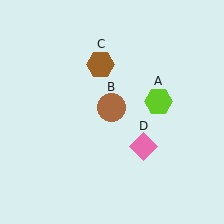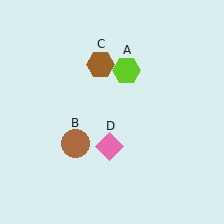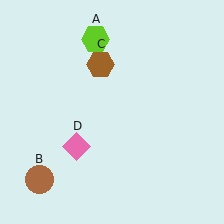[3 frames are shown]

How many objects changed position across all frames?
3 objects changed position: lime hexagon (object A), brown circle (object B), pink diamond (object D).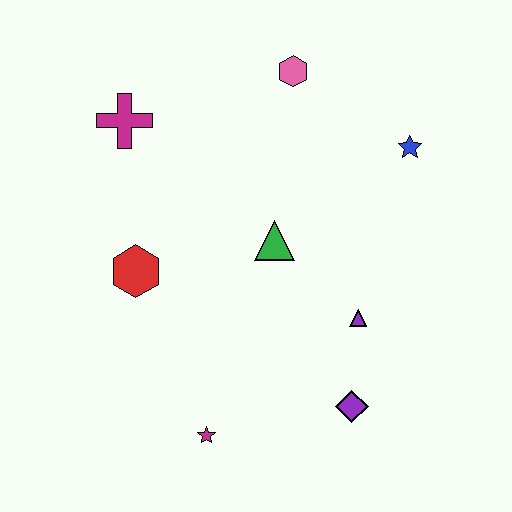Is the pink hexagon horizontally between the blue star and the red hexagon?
Yes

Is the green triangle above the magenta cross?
No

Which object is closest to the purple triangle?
The purple diamond is closest to the purple triangle.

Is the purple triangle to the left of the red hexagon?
No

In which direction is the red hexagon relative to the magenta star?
The red hexagon is above the magenta star.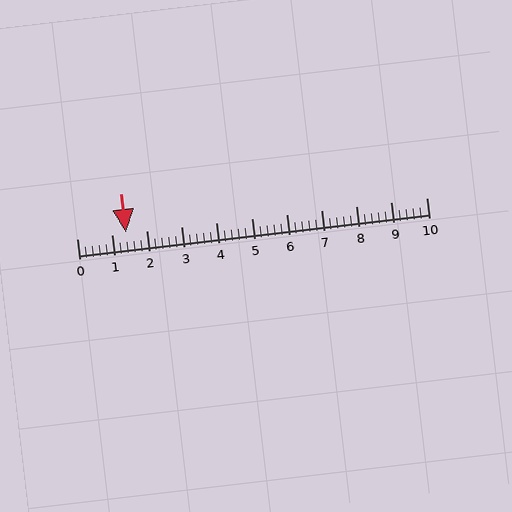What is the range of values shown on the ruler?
The ruler shows values from 0 to 10.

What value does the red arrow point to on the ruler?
The red arrow points to approximately 1.4.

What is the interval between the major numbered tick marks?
The major tick marks are spaced 1 units apart.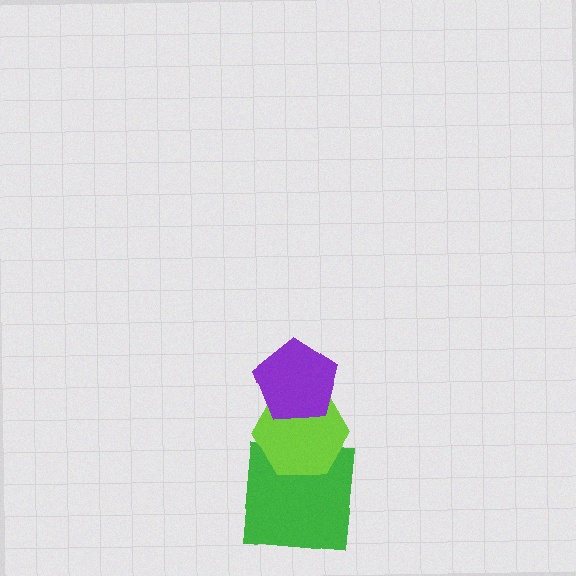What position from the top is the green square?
The green square is 3rd from the top.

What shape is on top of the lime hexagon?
The purple pentagon is on top of the lime hexagon.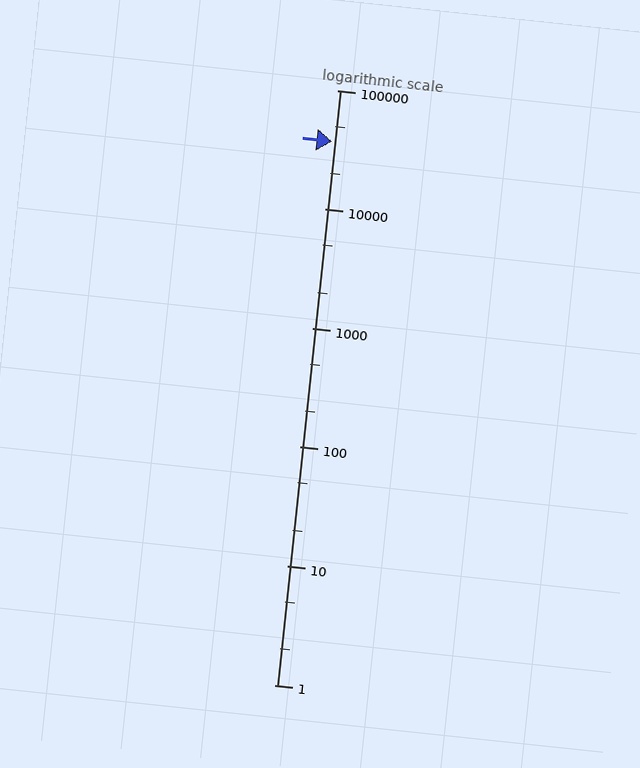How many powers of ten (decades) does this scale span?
The scale spans 5 decades, from 1 to 100000.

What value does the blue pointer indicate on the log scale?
The pointer indicates approximately 37000.